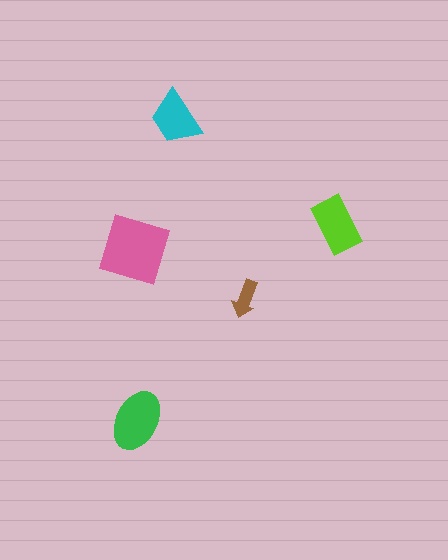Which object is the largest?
The pink diamond.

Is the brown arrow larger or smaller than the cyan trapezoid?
Smaller.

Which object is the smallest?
The brown arrow.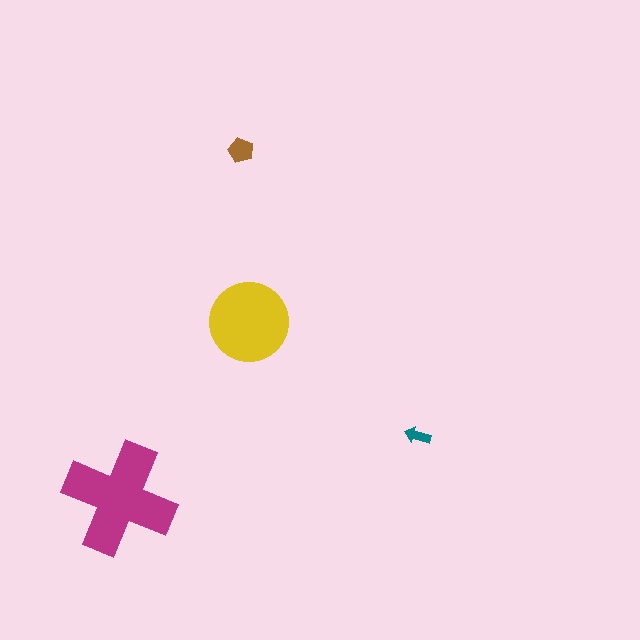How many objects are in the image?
There are 4 objects in the image.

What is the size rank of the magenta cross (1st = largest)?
1st.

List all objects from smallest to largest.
The teal arrow, the brown pentagon, the yellow circle, the magenta cross.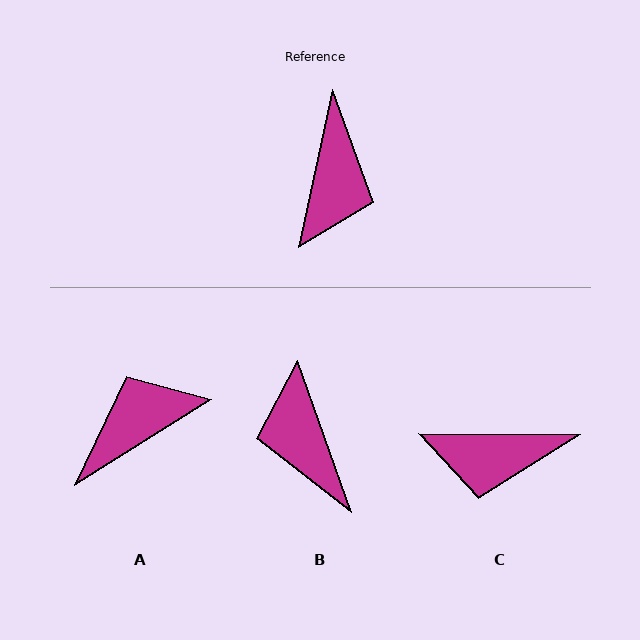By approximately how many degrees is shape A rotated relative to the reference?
Approximately 134 degrees counter-clockwise.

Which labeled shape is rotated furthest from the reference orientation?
B, about 148 degrees away.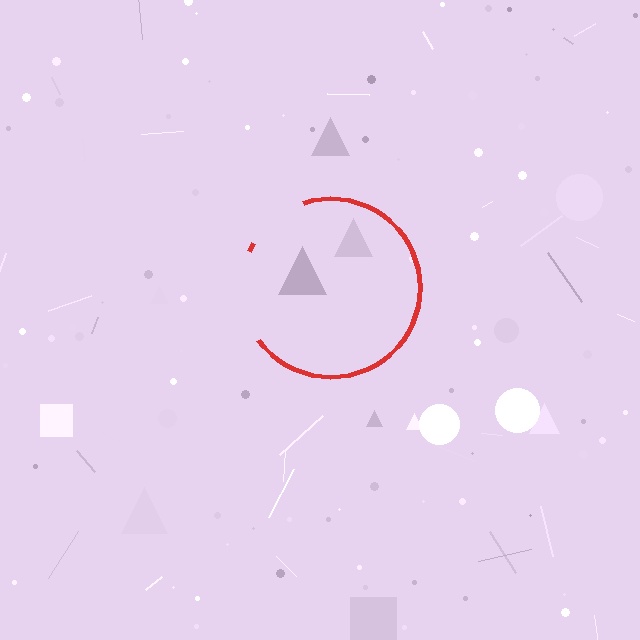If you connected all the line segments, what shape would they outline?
They would outline a circle.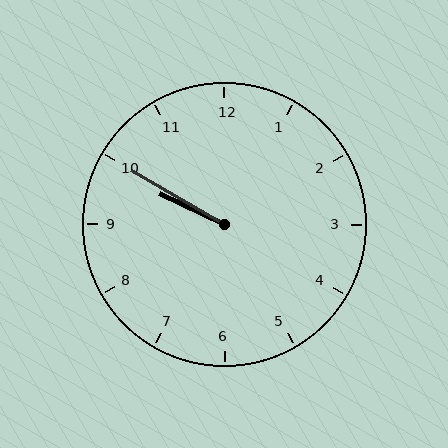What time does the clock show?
9:50.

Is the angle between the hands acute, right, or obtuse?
It is acute.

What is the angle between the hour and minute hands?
Approximately 5 degrees.